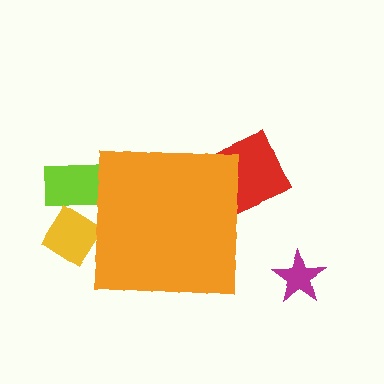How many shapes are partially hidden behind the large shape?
4 shapes are partially hidden.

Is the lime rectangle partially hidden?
Yes, the lime rectangle is partially hidden behind the orange square.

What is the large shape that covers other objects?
An orange square.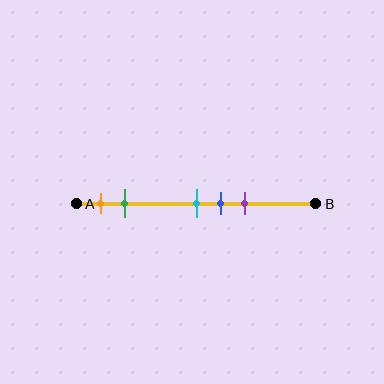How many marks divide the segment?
There are 5 marks dividing the segment.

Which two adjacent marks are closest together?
The cyan and blue marks are the closest adjacent pair.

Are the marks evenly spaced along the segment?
No, the marks are not evenly spaced.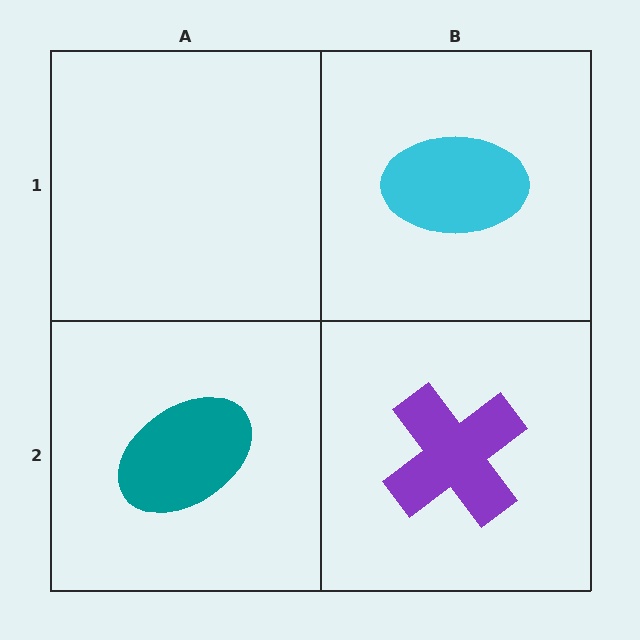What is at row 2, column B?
A purple cross.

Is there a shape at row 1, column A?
No, that cell is empty.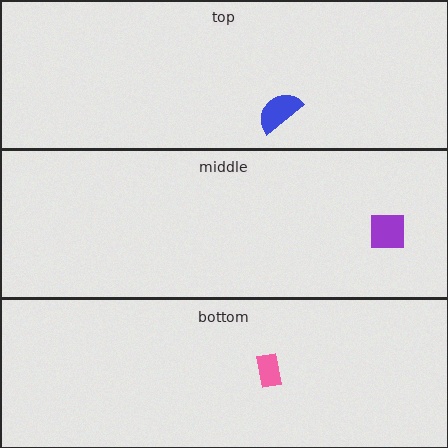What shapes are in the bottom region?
The pink rectangle.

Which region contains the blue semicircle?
The top region.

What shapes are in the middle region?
The purple square.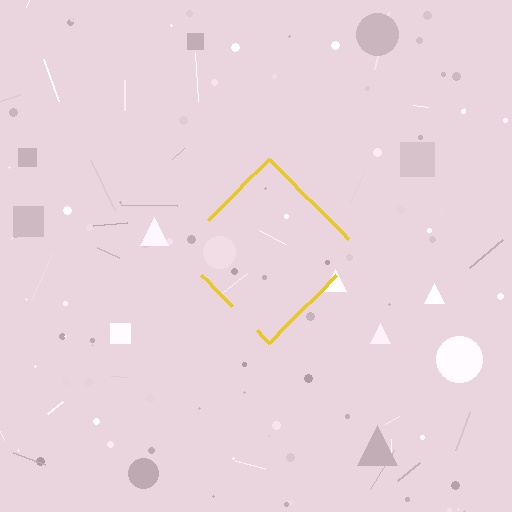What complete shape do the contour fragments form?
The contour fragments form a diamond.